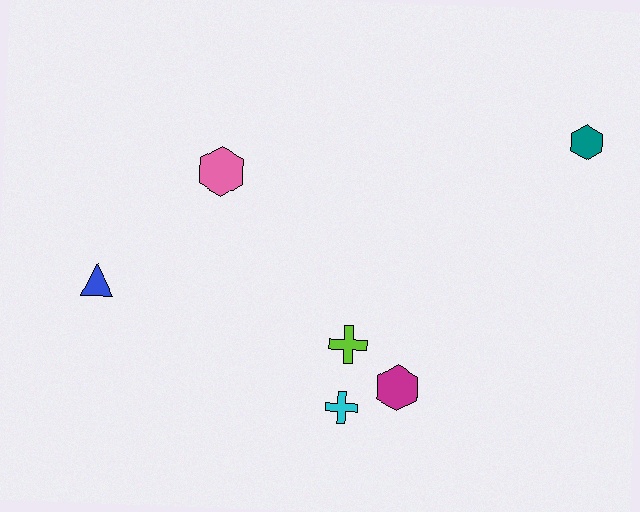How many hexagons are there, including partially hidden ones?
There are 3 hexagons.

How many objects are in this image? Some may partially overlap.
There are 6 objects.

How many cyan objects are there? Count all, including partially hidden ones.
There is 1 cyan object.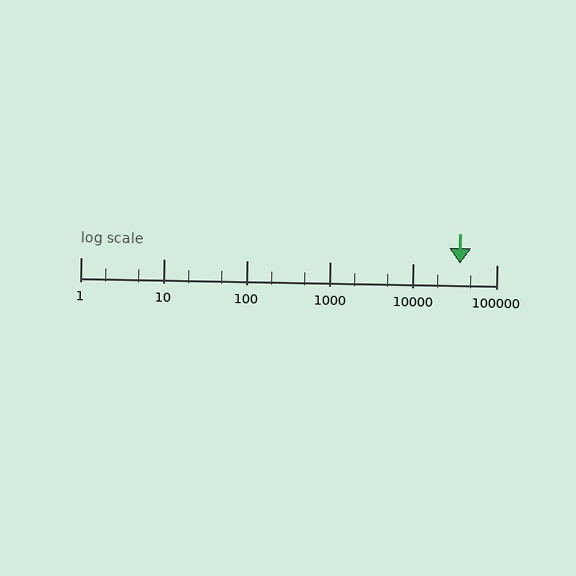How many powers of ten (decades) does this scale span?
The scale spans 5 decades, from 1 to 100000.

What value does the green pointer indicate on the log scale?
The pointer indicates approximately 36000.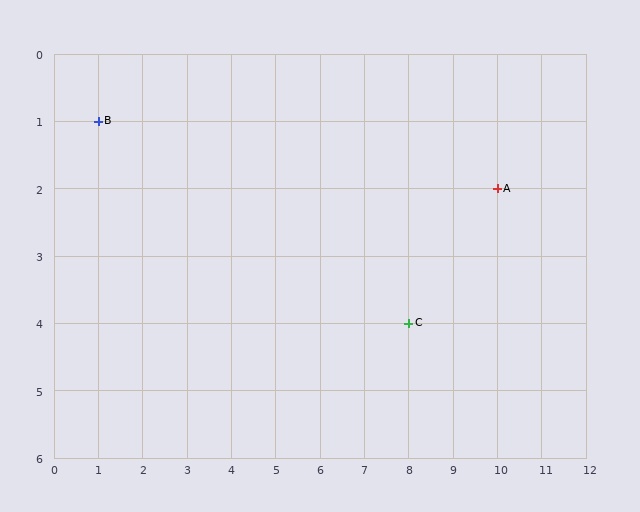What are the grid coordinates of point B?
Point B is at grid coordinates (1, 1).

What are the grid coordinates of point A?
Point A is at grid coordinates (10, 2).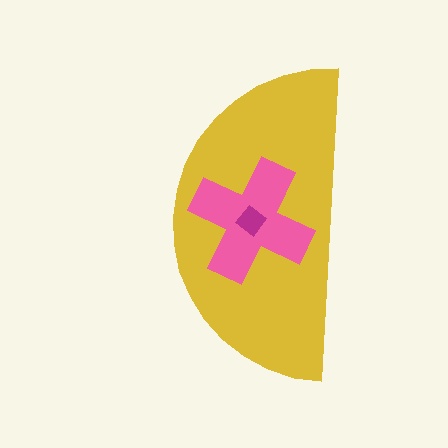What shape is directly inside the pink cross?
The magenta diamond.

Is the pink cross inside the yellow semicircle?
Yes.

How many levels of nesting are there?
3.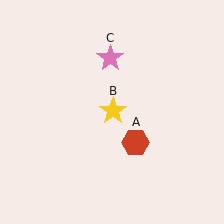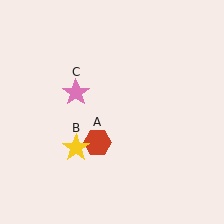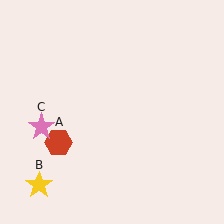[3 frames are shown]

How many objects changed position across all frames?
3 objects changed position: red hexagon (object A), yellow star (object B), pink star (object C).